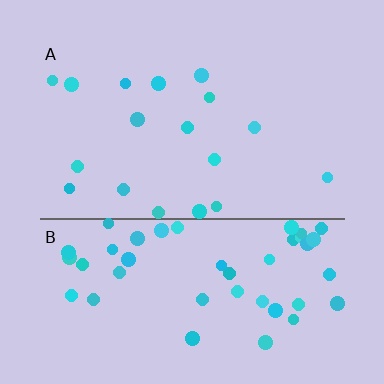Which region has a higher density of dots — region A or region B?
B (the bottom).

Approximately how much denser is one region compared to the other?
Approximately 2.7× — region B over region A.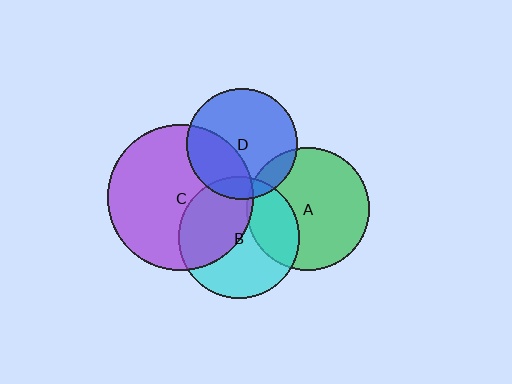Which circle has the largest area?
Circle C (purple).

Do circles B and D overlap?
Yes.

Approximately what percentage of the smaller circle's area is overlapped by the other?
Approximately 10%.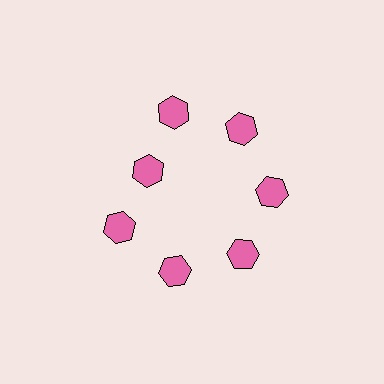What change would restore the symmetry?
The symmetry would be restored by moving it outward, back onto the ring so that all 7 hexagons sit at equal angles and equal distance from the center.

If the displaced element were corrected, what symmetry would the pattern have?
It would have 7-fold rotational symmetry — the pattern would map onto itself every 51 degrees.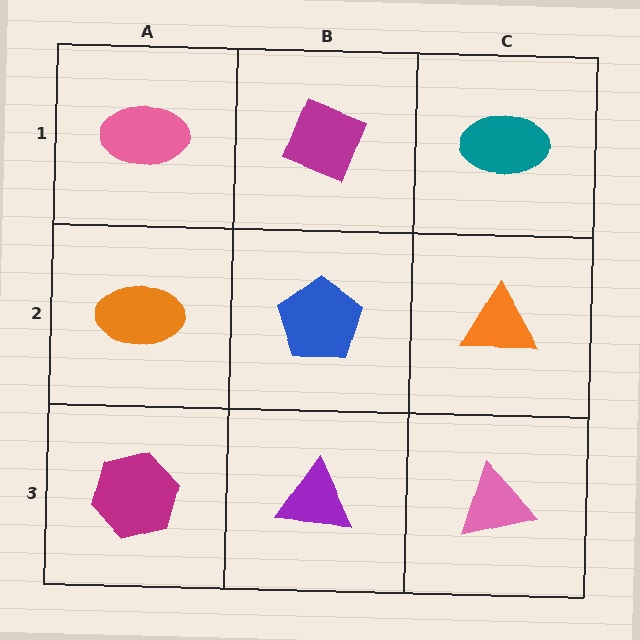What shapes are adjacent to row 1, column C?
An orange triangle (row 2, column C), a magenta diamond (row 1, column B).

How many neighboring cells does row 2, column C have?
3.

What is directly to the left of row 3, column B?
A magenta hexagon.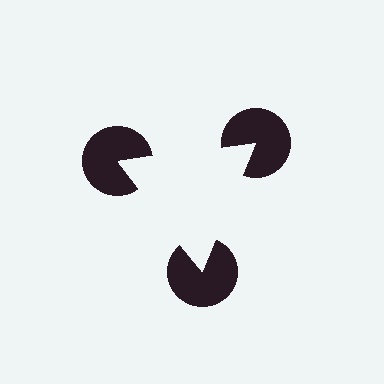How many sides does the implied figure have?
3 sides.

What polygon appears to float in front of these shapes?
An illusory triangle — its edges are inferred from the aligned wedge cuts in the pac-man discs, not physically drawn.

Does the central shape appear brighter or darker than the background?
It typically appears slightly brighter than the background, even though no actual brightness change is drawn.